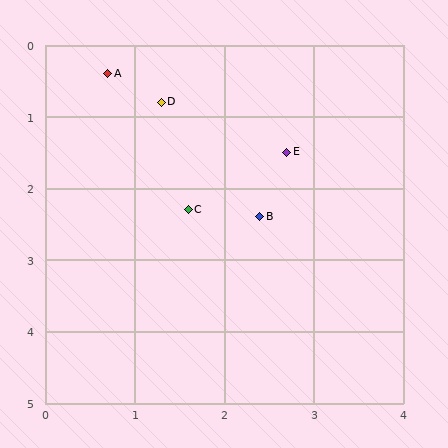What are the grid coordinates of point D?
Point D is at approximately (1.3, 0.8).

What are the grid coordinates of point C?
Point C is at approximately (1.6, 2.3).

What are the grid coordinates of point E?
Point E is at approximately (2.7, 1.5).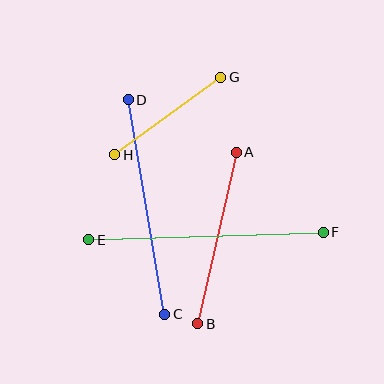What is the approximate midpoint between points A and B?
The midpoint is at approximately (217, 238) pixels.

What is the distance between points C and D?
The distance is approximately 218 pixels.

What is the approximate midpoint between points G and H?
The midpoint is at approximately (168, 116) pixels.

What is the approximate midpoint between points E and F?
The midpoint is at approximately (206, 236) pixels.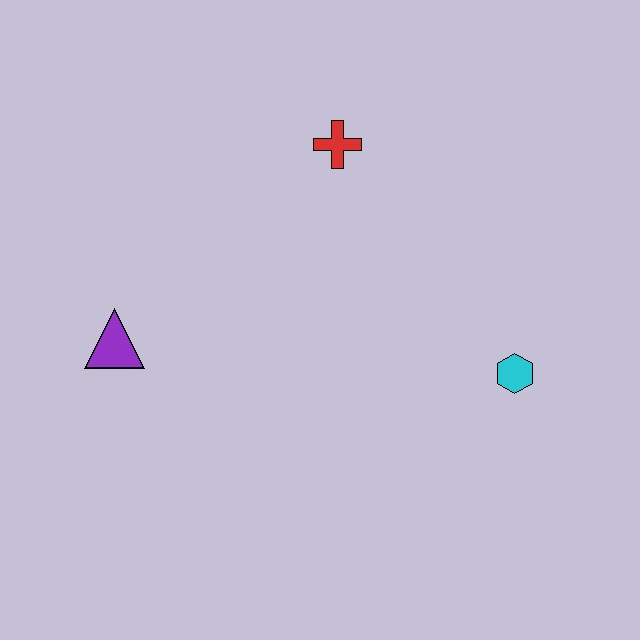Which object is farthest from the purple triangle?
The cyan hexagon is farthest from the purple triangle.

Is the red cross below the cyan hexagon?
No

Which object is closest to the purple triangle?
The red cross is closest to the purple triangle.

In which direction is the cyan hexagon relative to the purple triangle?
The cyan hexagon is to the right of the purple triangle.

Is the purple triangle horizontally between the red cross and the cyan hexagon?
No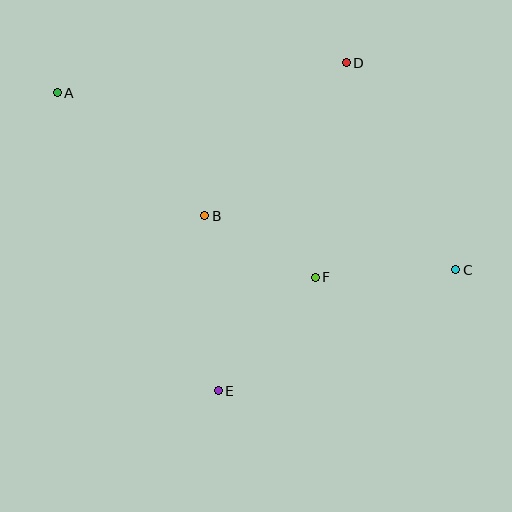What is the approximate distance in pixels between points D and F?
The distance between D and F is approximately 217 pixels.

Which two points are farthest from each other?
Points A and C are farthest from each other.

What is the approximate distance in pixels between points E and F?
The distance between E and F is approximately 149 pixels.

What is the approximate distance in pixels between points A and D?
The distance between A and D is approximately 290 pixels.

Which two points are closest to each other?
Points B and F are closest to each other.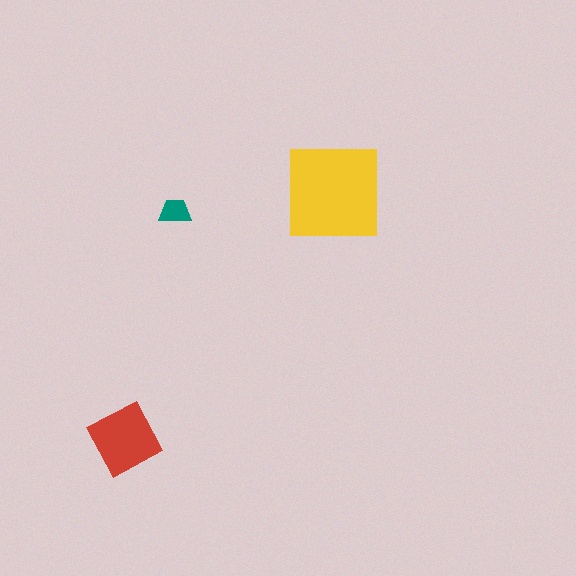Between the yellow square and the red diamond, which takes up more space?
The yellow square.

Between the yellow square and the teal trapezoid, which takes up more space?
The yellow square.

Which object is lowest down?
The red diamond is bottommost.